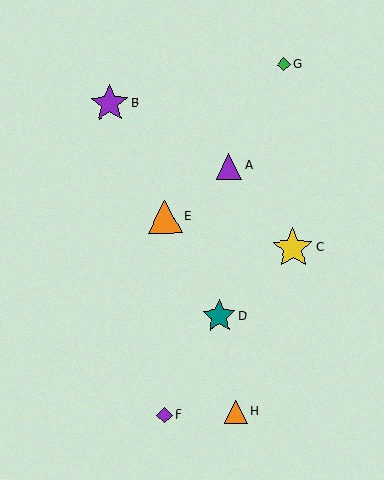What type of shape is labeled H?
Shape H is an orange triangle.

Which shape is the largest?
The yellow star (labeled C) is the largest.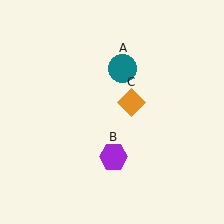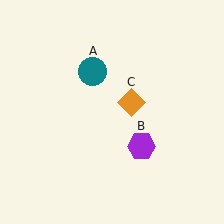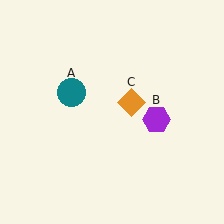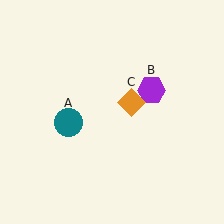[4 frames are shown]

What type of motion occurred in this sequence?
The teal circle (object A), purple hexagon (object B) rotated counterclockwise around the center of the scene.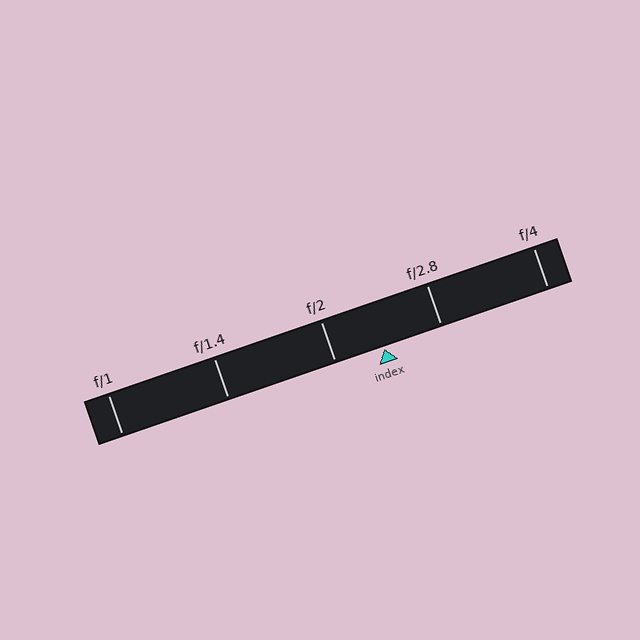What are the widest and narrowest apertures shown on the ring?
The widest aperture shown is f/1 and the narrowest is f/4.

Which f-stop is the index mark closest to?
The index mark is closest to f/2.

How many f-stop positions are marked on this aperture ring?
There are 5 f-stop positions marked.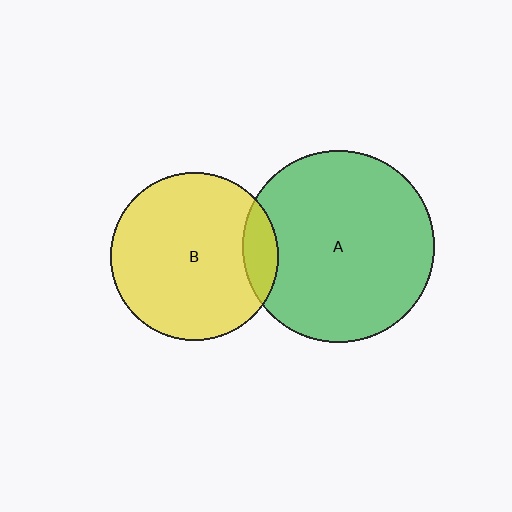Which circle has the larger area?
Circle A (green).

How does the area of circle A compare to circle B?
Approximately 1.3 times.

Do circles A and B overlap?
Yes.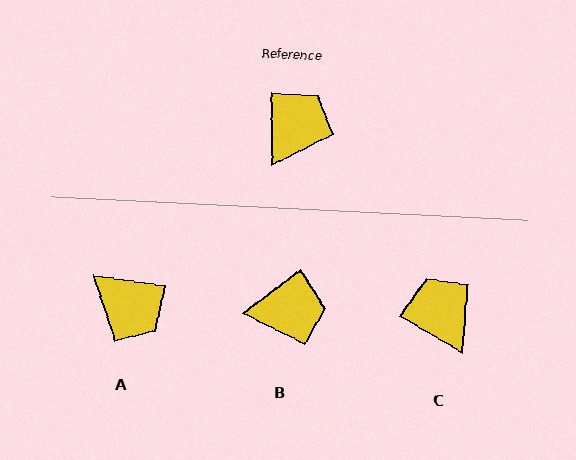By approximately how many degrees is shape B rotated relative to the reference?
Approximately 53 degrees clockwise.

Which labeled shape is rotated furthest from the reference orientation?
A, about 98 degrees away.